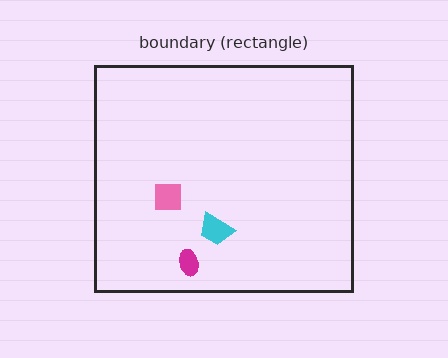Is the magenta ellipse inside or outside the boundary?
Inside.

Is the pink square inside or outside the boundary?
Inside.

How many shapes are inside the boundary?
3 inside, 0 outside.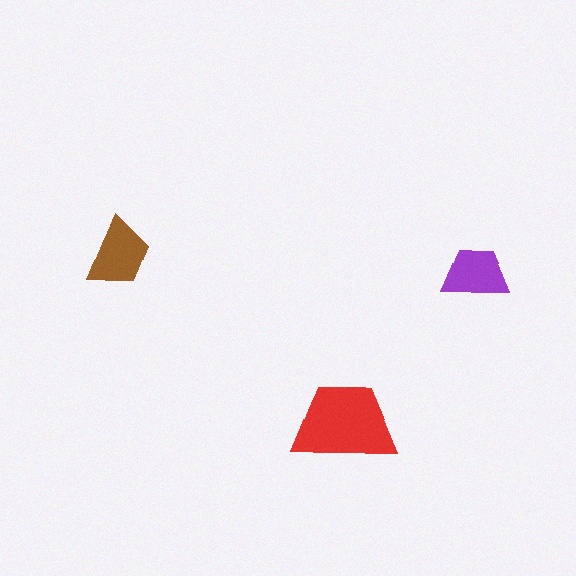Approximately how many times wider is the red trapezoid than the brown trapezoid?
About 1.5 times wider.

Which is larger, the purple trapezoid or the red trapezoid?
The red one.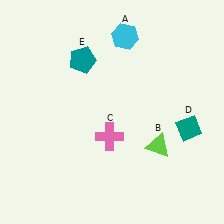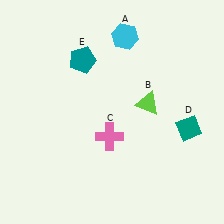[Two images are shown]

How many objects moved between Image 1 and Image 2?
1 object moved between the two images.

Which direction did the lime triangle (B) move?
The lime triangle (B) moved up.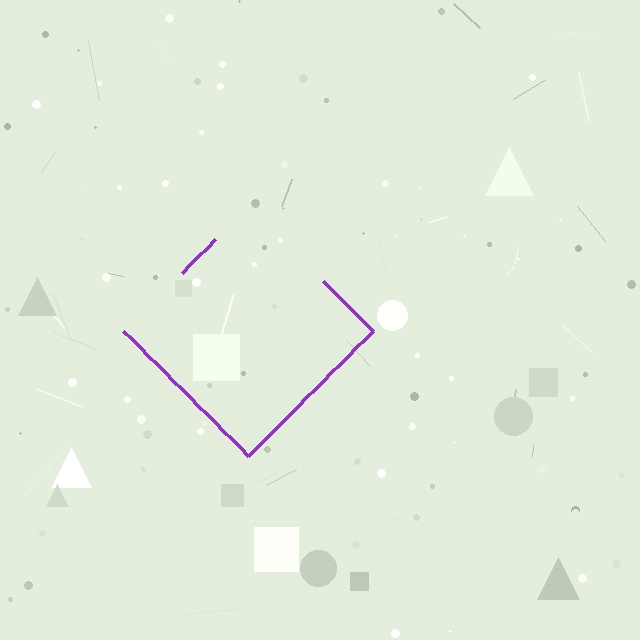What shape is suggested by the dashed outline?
The dashed outline suggests a diamond.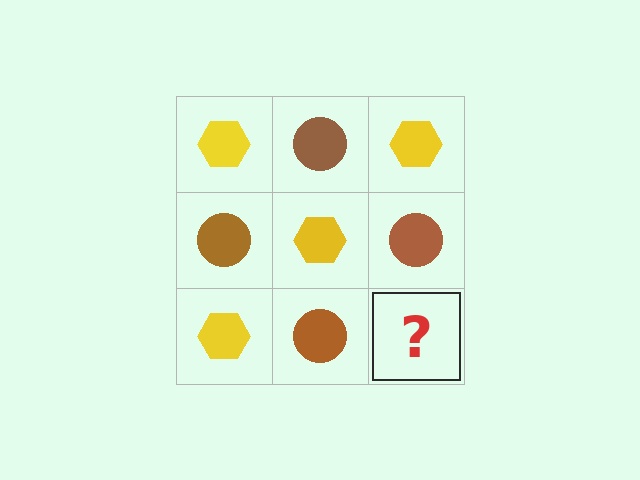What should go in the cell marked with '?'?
The missing cell should contain a yellow hexagon.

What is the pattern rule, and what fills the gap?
The rule is that it alternates yellow hexagon and brown circle in a checkerboard pattern. The gap should be filled with a yellow hexagon.